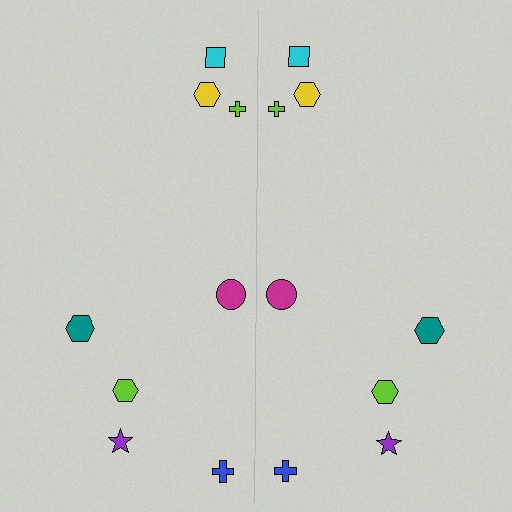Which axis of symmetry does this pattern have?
The pattern has a vertical axis of symmetry running through the center of the image.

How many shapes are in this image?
There are 16 shapes in this image.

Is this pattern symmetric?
Yes, this pattern has bilateral (reflection) symmetry.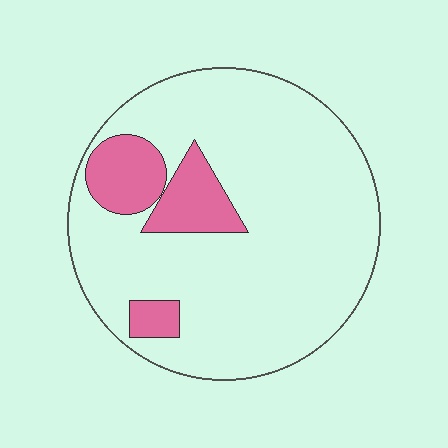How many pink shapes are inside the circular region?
3.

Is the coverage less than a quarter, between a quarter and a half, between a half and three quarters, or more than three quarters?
Less than a quarter.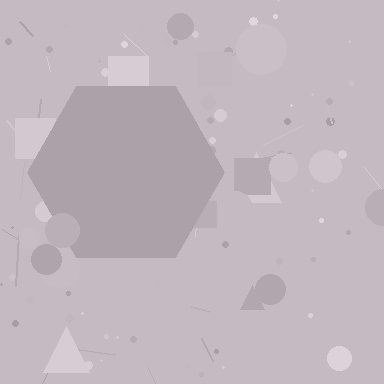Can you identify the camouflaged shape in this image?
The camouflaged shape is a hexagon.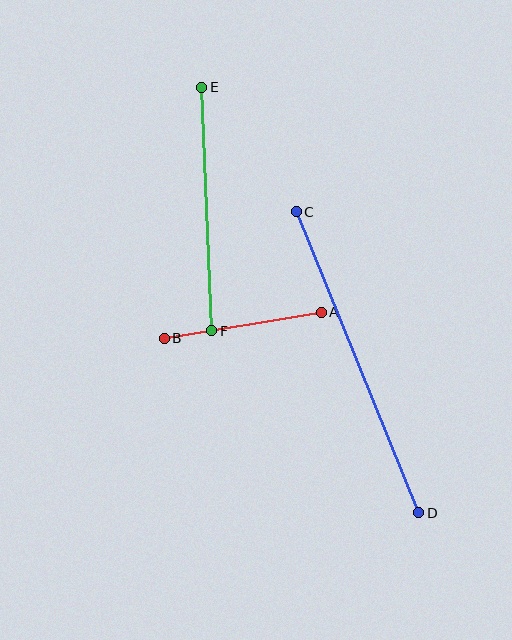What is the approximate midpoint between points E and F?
The midpoint is at approximately (207, 209) pixels.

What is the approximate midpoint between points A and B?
The midpoint is at approximately (243, 325) pixels.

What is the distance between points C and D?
The distance is approximately 325 pixels.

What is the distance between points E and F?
The distance is approximately 244 pixels.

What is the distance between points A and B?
The distance is approximately 159 pixels.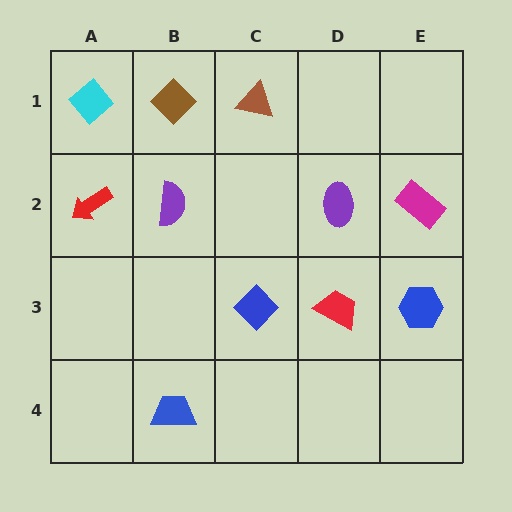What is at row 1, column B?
A brown diamond.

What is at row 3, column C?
A blue diamond.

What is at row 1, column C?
A brown triangle.